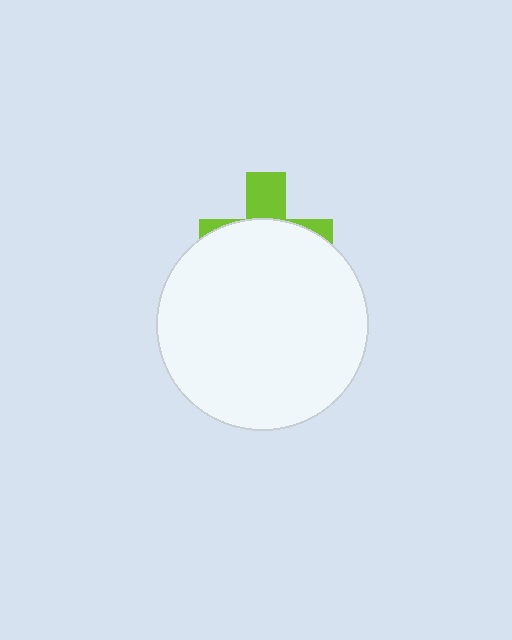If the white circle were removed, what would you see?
You would see the complete lime cross.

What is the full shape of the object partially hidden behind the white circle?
The partially hidden object is a lime cross.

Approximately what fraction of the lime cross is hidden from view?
Roughly 70% of the lime cross is hidden behind the white circle.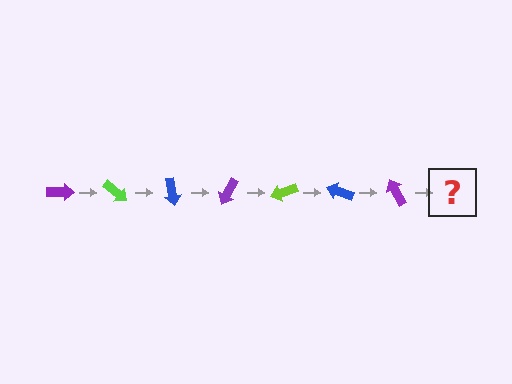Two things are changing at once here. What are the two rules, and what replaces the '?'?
The two rules are that it rotates 40 degrees each step and the color cycles through purple, lime, and blue. The '?' should be a lime arrow, rotated 280 degrees from the start.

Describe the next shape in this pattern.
It should be a lime arrow, rotated 280 degrees from the start.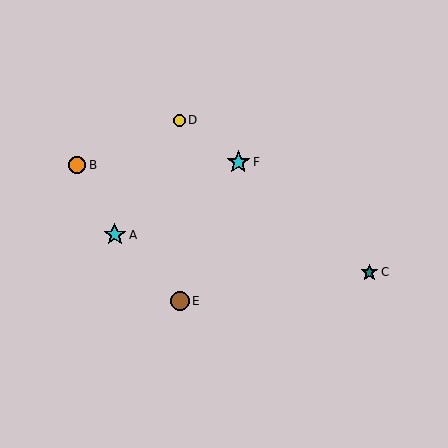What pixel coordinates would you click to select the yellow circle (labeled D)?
Click at (179, 120) to select the yellow circle D.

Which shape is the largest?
The cyan star (labeled F) is the largest.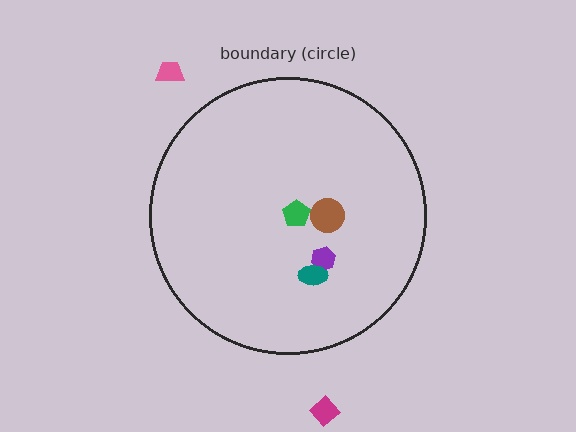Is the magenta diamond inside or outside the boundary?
Outside.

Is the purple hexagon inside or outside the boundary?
Inside.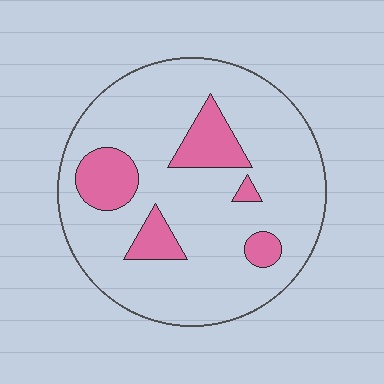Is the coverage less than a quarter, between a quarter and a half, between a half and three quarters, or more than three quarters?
Less than a quarter.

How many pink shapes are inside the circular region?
5.